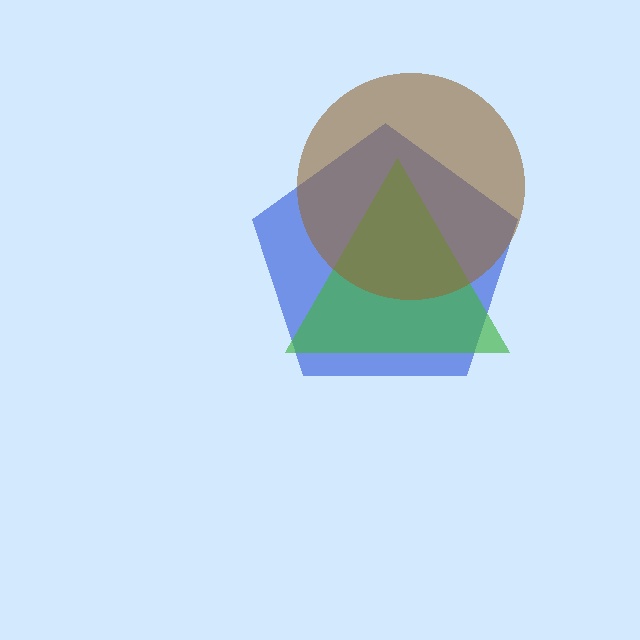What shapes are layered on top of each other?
The layered shapes are: a blue pentagon, a green triangle, a brown circle.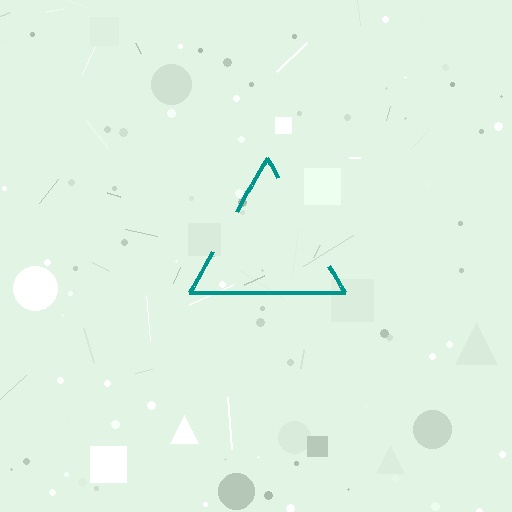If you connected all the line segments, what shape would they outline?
They would outline a triangle.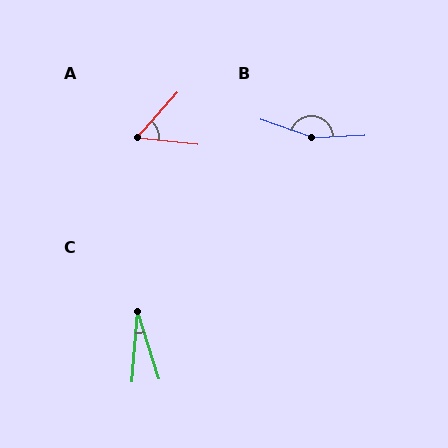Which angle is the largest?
B, at approximately 159 degrees.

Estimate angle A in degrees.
Approximately 55 degrees.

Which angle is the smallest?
C, at approximately 23 degrees.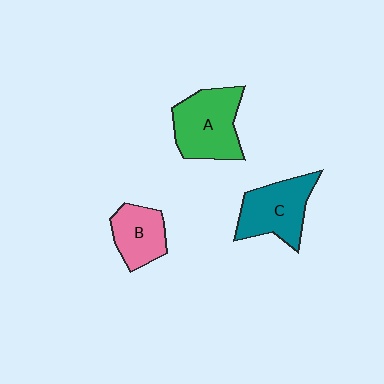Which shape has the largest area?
Shape A (green).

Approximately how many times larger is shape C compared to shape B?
Approximately 1.4 times.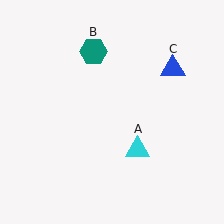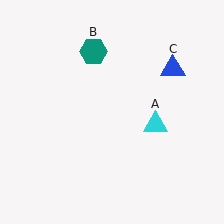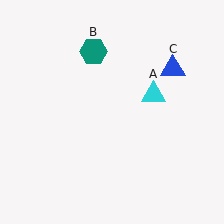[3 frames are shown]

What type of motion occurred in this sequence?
The cyan triangle (object A) rotated counterclockwise around the center of the scene.